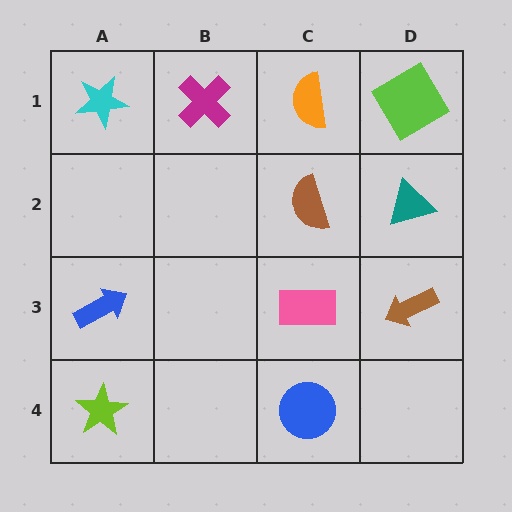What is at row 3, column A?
A blue arrow.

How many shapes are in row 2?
2 shapes.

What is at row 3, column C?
A pink rectangle.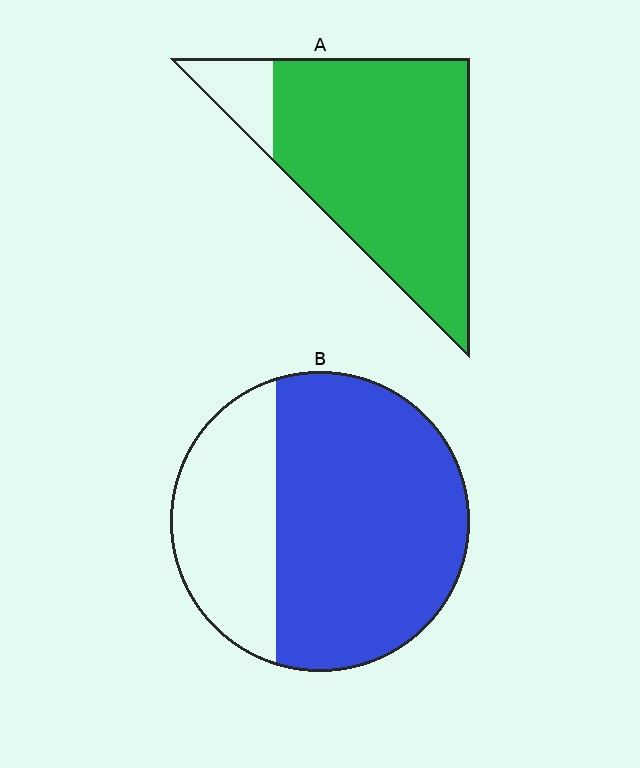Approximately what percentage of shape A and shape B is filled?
A is approximately 90% and B is approximately 70%.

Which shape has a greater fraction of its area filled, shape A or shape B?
Shape A.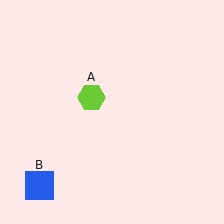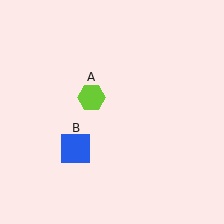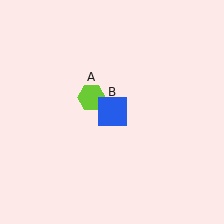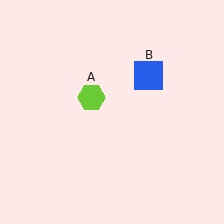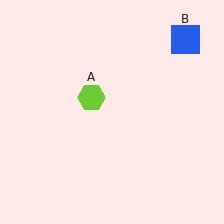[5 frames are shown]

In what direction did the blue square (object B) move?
The blue square (object B) moved up and to the right.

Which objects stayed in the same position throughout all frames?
Lime hexagon (object A) remained stationary.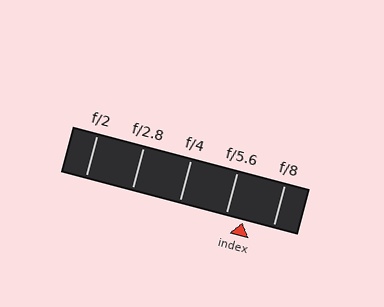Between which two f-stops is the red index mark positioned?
The index mark is between f/5.6 and f/8.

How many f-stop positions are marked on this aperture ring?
There are 5 f-stop positions marked.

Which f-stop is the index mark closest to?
The index mark is closest to f/5.6.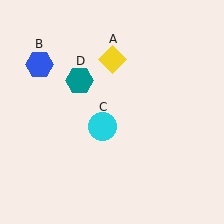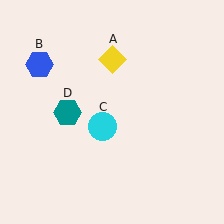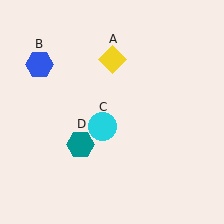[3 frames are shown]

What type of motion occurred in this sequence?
The teal hexagon (object D) rotated counterclockwise around the center of the scene.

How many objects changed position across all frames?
1 object changed position: teal hexagon (object D).